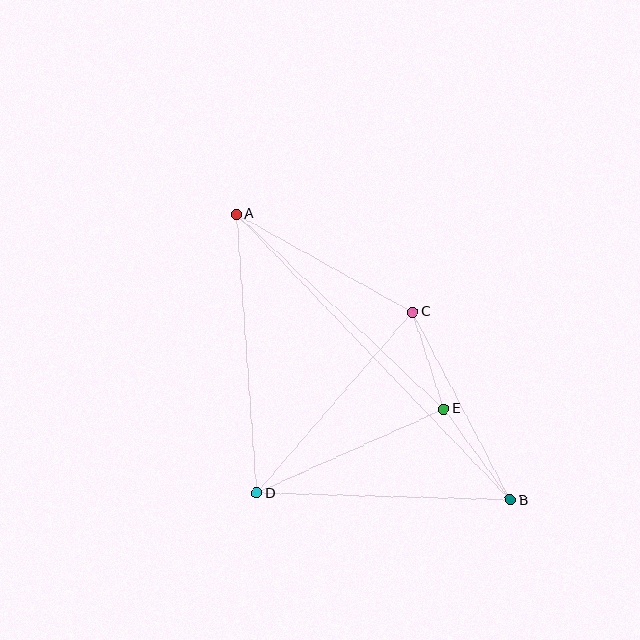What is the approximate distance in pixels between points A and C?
The distance between A and C is approximately 201 pixels.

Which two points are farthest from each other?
Points A and B are farthest from each other.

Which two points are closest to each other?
Points C and E are closest to each other.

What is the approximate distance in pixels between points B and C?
The distance between B and C is approximately 212 pixels.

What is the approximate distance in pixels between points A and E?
The distance between A and E is approximately 285 pixels.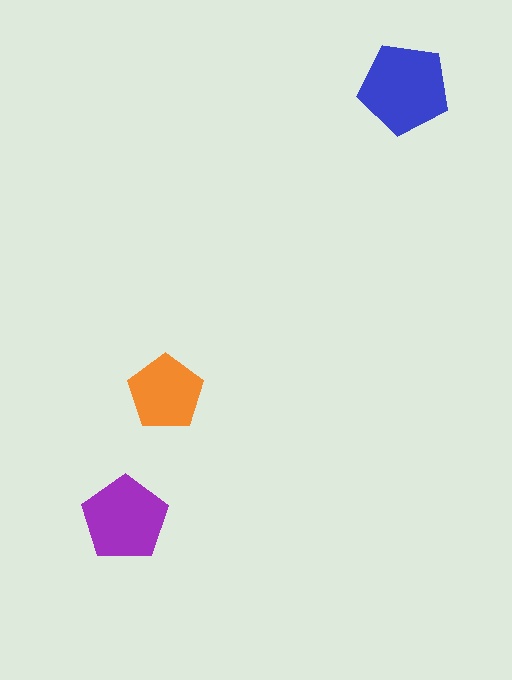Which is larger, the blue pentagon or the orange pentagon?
The blue one.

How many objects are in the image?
There are 3 objects in the image.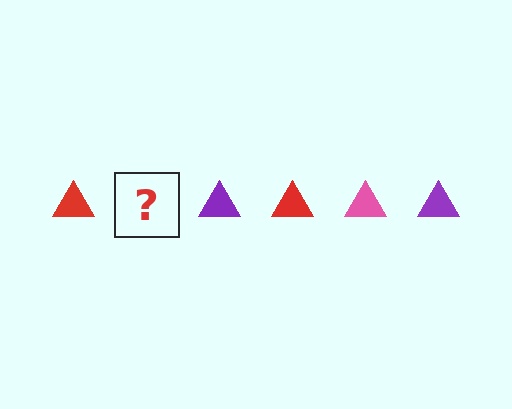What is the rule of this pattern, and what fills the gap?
The rule is that the pattern cycles through red, pink, purple triangles. The gap should be filled with a pink triangle.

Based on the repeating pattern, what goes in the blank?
The blank should be a pink triangle.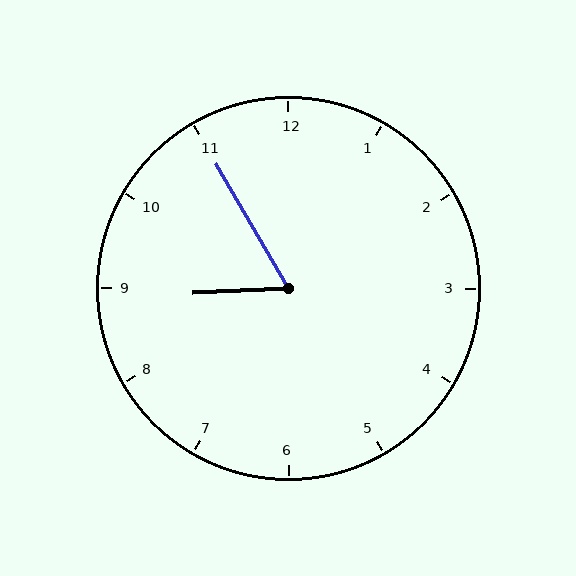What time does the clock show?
8:55.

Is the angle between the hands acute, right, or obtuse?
It is acute.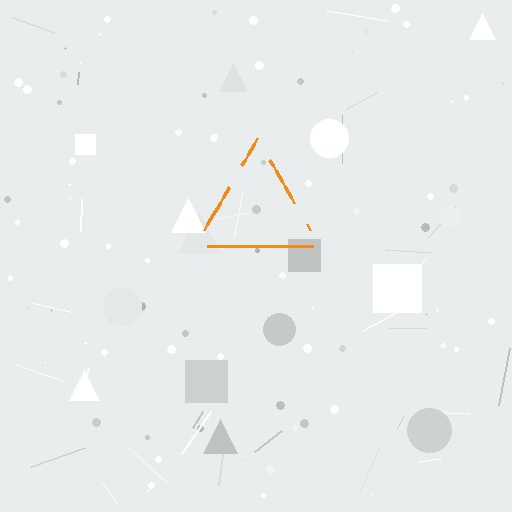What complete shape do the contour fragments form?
The contour fragments form a triangle.